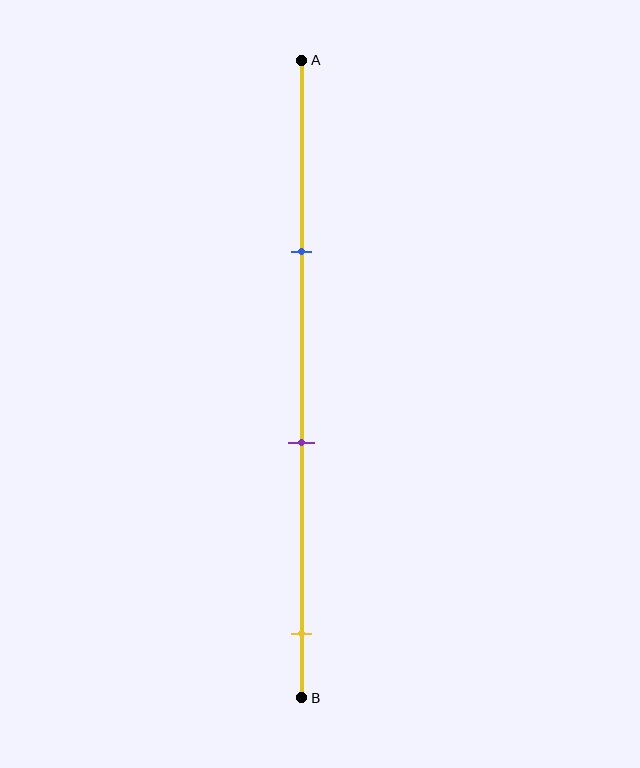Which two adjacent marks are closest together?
The blue and purple marks are the closest adjacent pair.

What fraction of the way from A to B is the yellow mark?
The yellow mark is approximately 90% (0.9) of the way from A to B.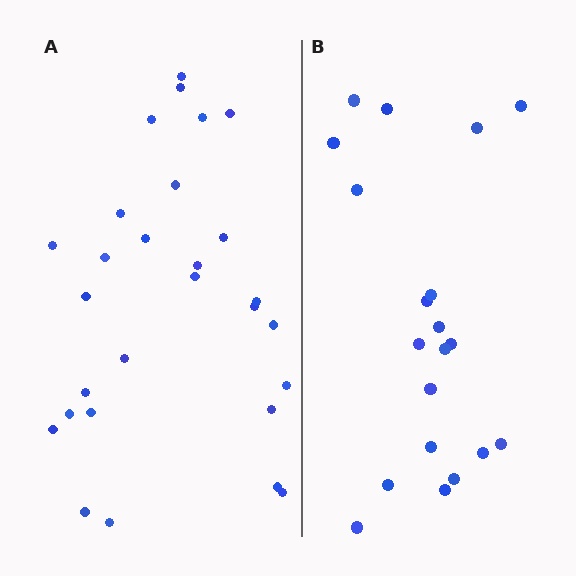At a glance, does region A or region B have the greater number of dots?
Region A (the left region) has more dots.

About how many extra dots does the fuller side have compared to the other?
Region A has roughly 8 or so more dots than region B.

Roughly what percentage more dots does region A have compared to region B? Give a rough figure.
About 40% more.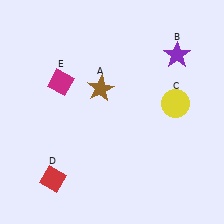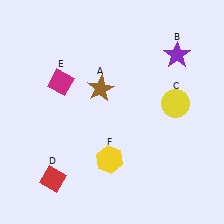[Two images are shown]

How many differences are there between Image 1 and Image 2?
There is 1 difference between the two images.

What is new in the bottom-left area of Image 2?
A yellow hexagon (F) was added in the bottom-left area of Image 2.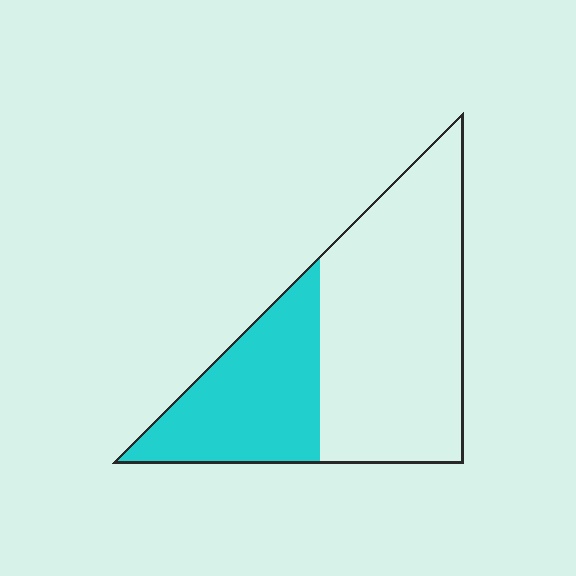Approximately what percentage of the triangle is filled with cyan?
Approximately 35%.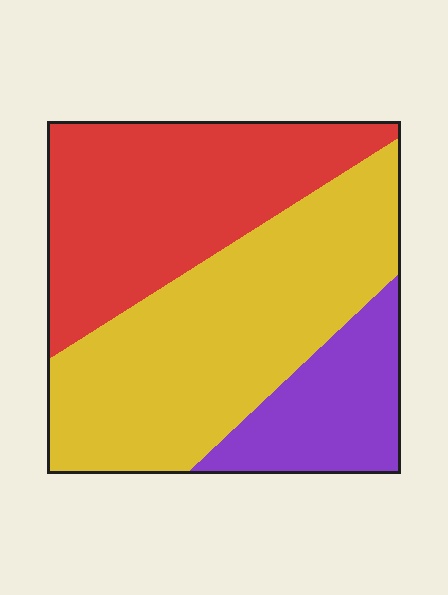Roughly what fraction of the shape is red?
Red covers 36% of the shape.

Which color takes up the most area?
Yellow, at roughly 45%.